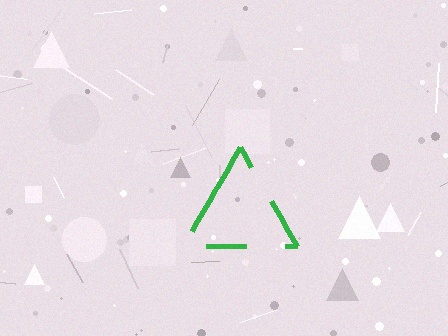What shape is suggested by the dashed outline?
The dashed outline suggests a triangle.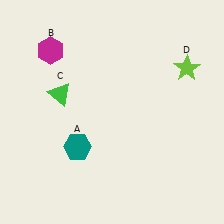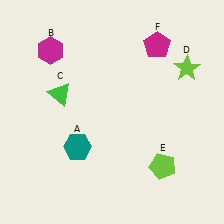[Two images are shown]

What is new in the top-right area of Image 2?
A magenta pentagon (F) was added in the top-right area of Image 2.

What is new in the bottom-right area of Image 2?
A lime pentagon (E) was added in the bottom-right area of Image 2.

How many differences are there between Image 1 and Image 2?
There are 2 differences between the two images.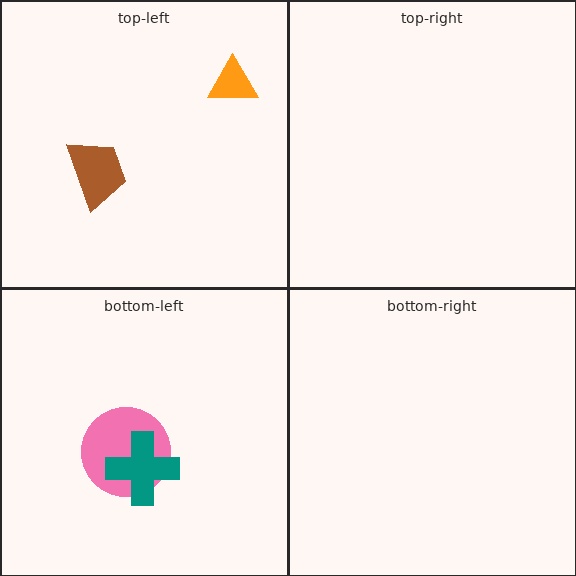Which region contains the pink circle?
The bottom-left region.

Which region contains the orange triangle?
The top-left region.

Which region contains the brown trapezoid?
The top-left region.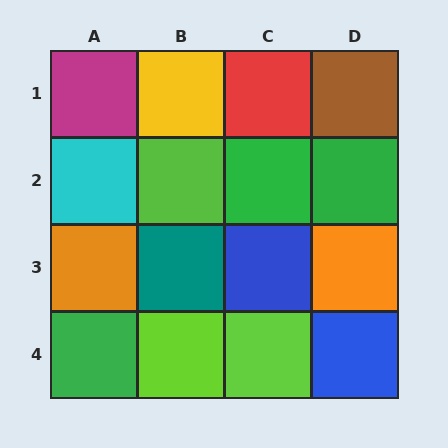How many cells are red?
1 cell is red.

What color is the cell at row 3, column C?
Blue.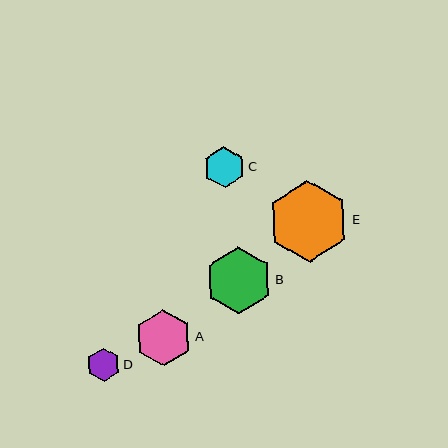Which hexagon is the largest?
Hexagon E is the largest with a size of approximately 82 pixels.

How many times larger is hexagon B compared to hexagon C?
Hexagon B is approximately 1.6 times the size of hexagon C.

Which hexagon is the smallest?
Hexagon D is the smallest with a size of approximately 33 pixels.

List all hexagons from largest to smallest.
From largest to smallest: E, B, A, C, D.